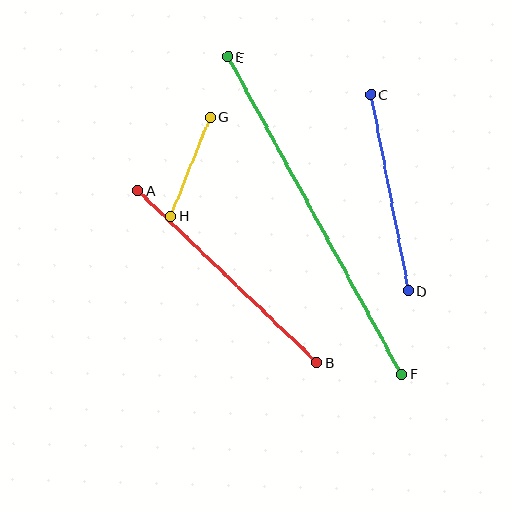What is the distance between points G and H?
The distance is approximately 106 pixels.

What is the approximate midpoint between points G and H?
The midpoint is at approximately (190, 166) pixels.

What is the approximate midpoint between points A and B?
The midpoint is at approximately (227, 276) pixels.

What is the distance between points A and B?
The distance is approximately 249 pixels.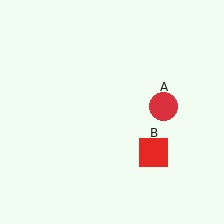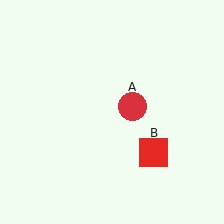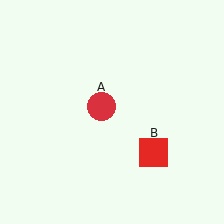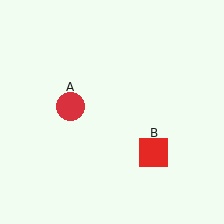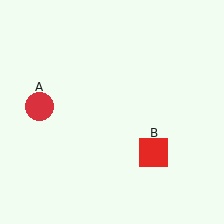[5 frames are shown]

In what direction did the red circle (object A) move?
The red circle (object A) moved left.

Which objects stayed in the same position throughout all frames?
Red square (object B) remained stationary.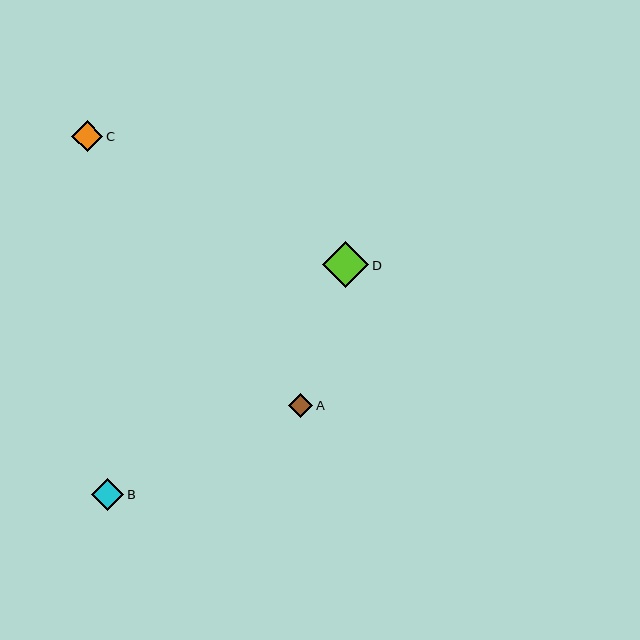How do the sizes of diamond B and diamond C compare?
Diamond B and diamond C are approximately the same size.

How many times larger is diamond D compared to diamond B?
Diamond D is approximately 1.5 times the size of diamond B.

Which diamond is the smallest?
Diamond A is the smallest with a size of approximately 24 pixels.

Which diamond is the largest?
Diamond D is the largest with a size of approximately 46 pixels.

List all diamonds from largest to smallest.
From largest to smallest: D, B, C, A.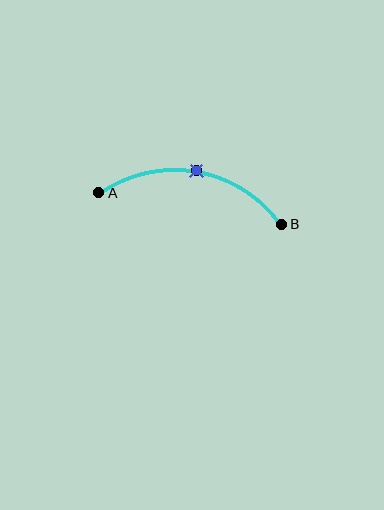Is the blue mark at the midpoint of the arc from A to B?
Yes. The blue mark lies on the arc at equal arc-length from both A and B — it is the arc midpoint.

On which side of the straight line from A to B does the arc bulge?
The arc bulges above the straight line connecting A and B.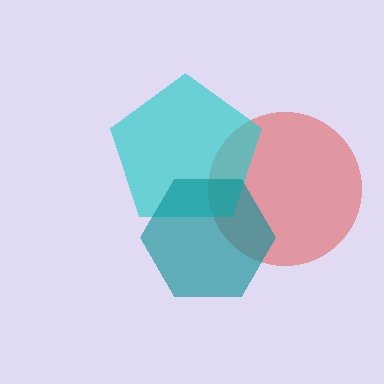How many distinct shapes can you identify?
There are 3 distinct shapes: a red circle, a cyan pentagon, a teal hexagon.